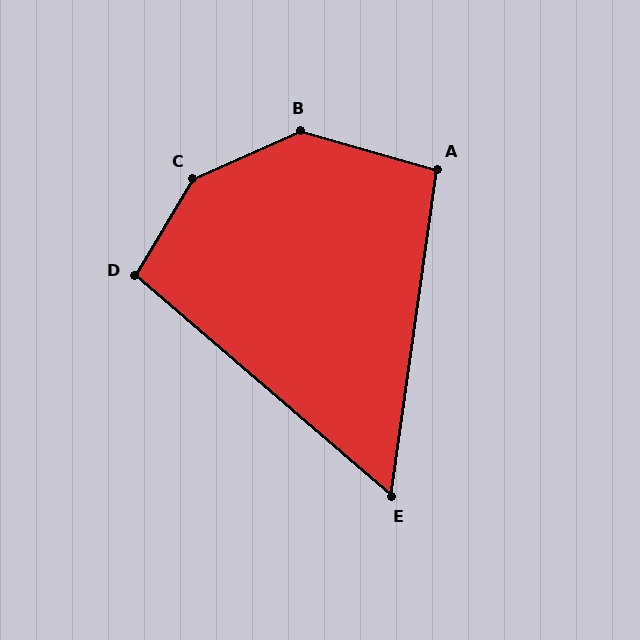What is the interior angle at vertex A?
Approximately 98 degrees (obtuse).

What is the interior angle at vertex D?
Approximately 100 degrees (obtuse).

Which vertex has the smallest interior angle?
E, at approximately 57 degrees.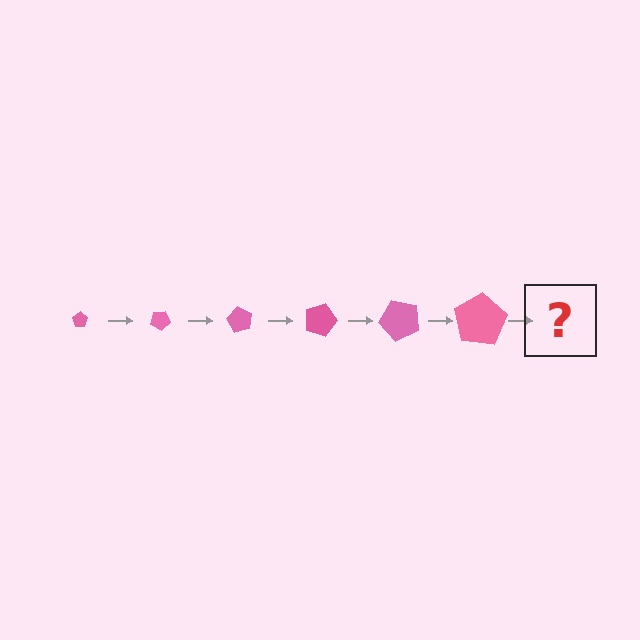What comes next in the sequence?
The next element should be a pentagon, larger than the previous one and rotated 180 degrees from the start.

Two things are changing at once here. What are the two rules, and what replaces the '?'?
The two rules are that the pentagon grows larger each step and it rotates 30 degrees each step. The '?' should be a pentagon, larger than the previous one and rotated 180 degrees from the start.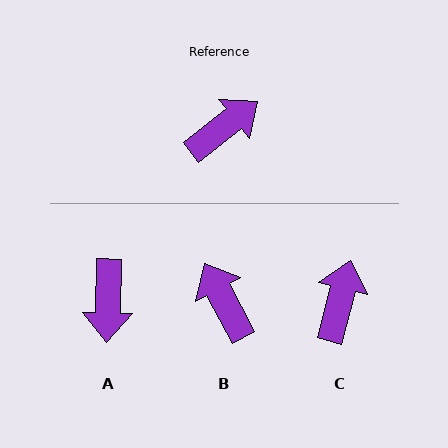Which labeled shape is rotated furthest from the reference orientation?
A, about 129 degrees away.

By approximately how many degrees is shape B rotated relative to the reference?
Approximately 81 degrees counter-clockwise.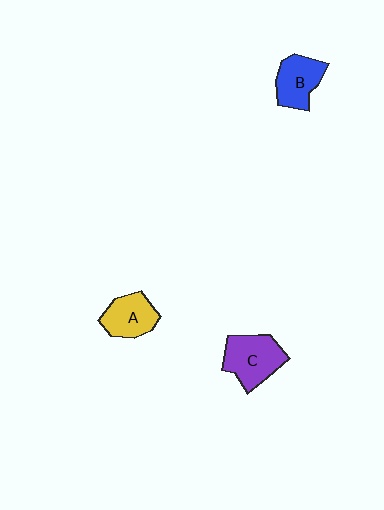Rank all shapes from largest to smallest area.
From largest to smallest: C (purple), B (blue), A (yellow).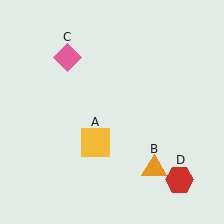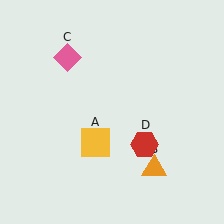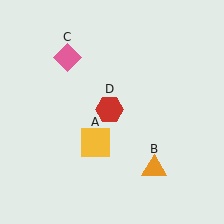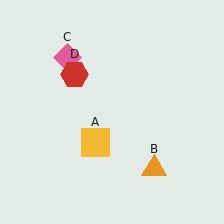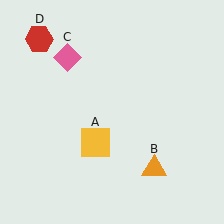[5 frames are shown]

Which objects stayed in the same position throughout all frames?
Yellow square (object A) and orange triangle (object B) and pink diamond (object C) remained stationary.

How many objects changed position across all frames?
1 object changed position: red hexagon (object D).